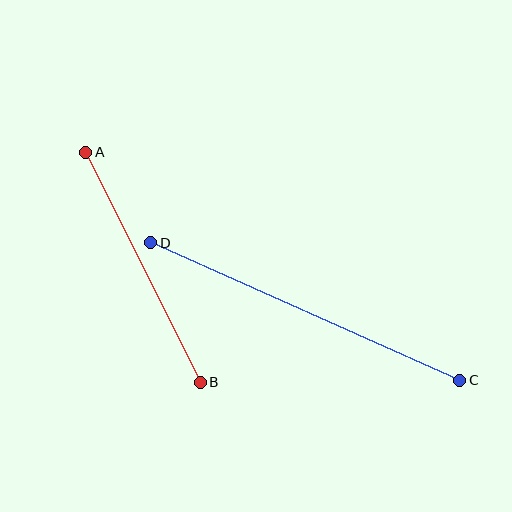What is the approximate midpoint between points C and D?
The midpoint is at approximately (305, 311) pixels.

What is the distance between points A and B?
The distance is approximately 257 pixels.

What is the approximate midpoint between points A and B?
The midpoint is at approximately (143, 267) pixels.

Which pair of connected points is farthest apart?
Points C and D are farthest apart.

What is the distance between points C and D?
The distance is approximately 338 pixels.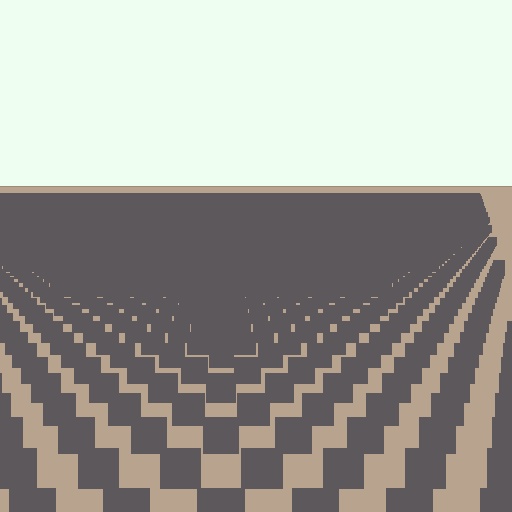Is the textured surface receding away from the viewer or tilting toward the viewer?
The surface is receding away from the viewer. Texture elements get smaller and denser toward the top.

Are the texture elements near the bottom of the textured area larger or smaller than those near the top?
Larger. Near the bottom, elements are closer to the viewer and appear at a bigger on-screen size.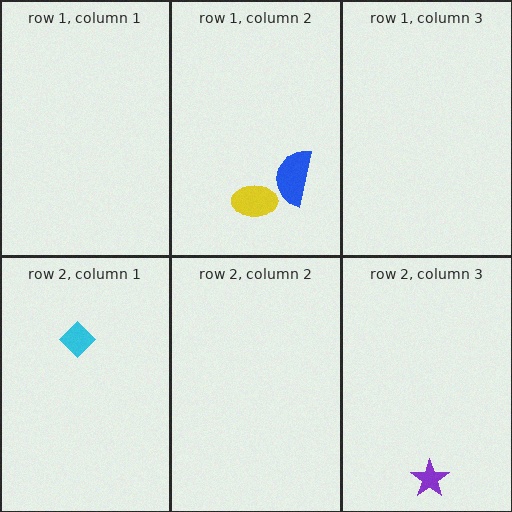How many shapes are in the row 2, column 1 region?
1.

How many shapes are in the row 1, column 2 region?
2.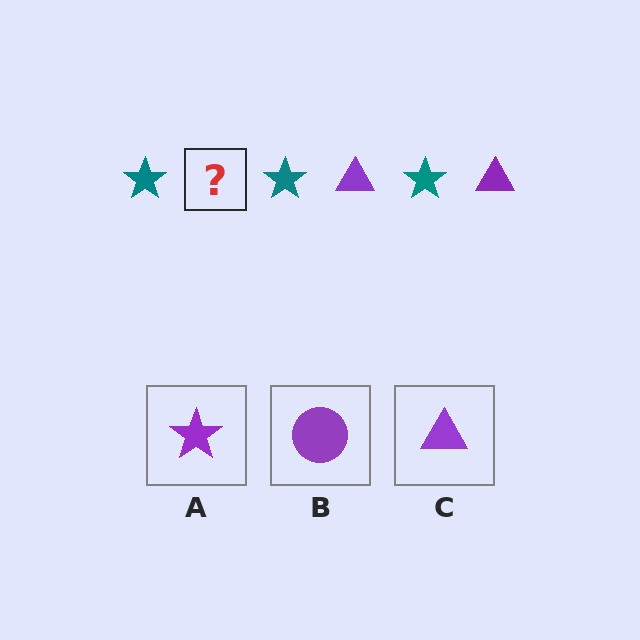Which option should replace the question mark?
Option C.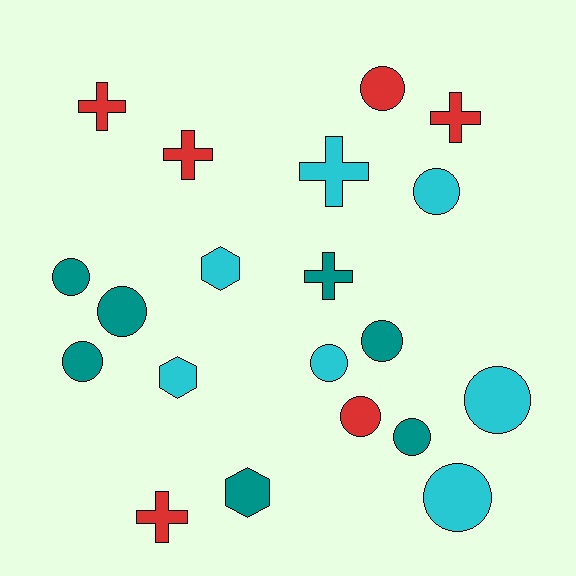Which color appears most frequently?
Teal, with 7 objects.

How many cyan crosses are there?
There is 1 cyan cross.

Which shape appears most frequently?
Circle, with 11 objects.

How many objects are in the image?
There are 20 objects.